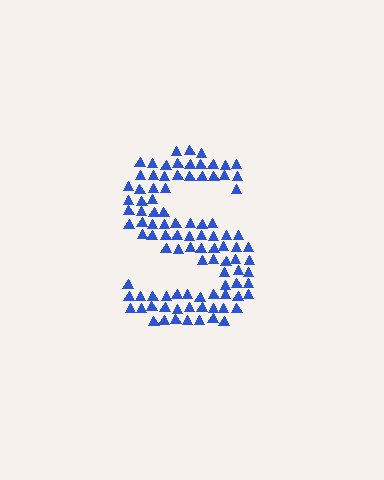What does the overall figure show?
The overall figure shows the letter S.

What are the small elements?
The small elements are triangles.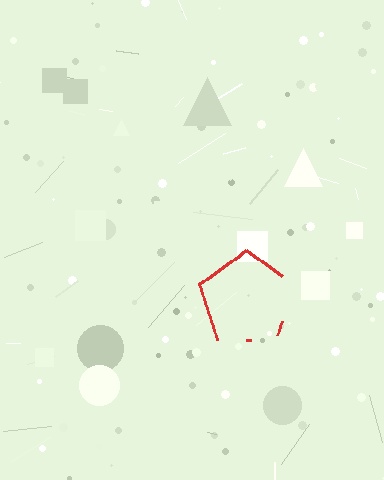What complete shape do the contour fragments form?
The contour fragments form a pentagon.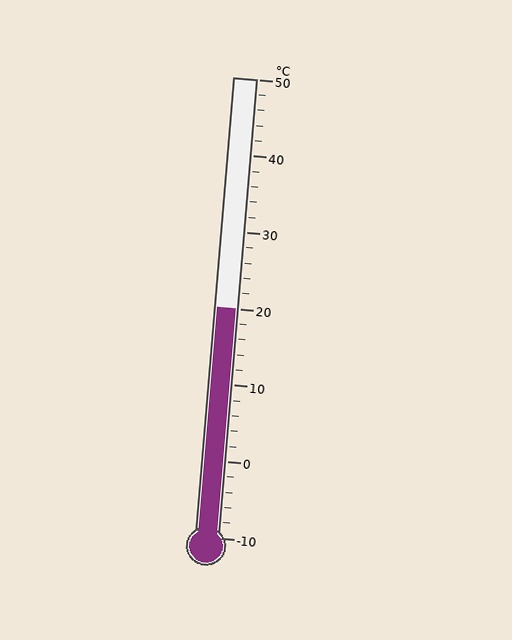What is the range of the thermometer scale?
The thermometer scale ranges from -10°C to 50°C.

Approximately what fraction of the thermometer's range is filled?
The thermometer is filled to approximately 50% of its range.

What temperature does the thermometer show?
The thermometer shows approximately 20°C.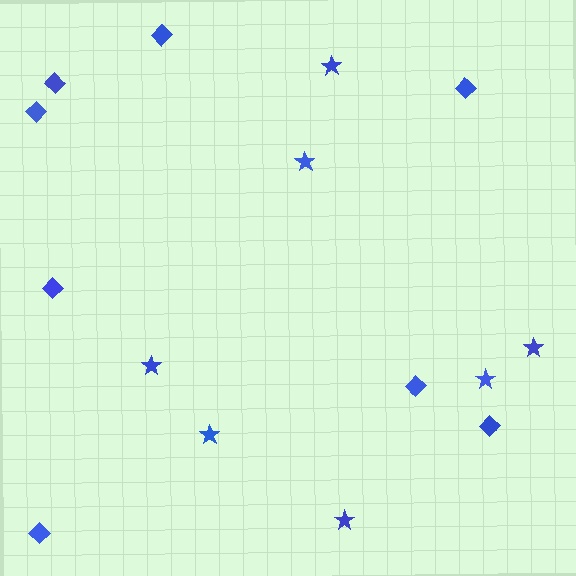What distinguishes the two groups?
There are 2 groups: one group of stars (7) and one group of diamonds (8).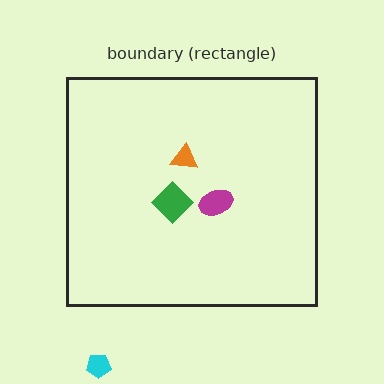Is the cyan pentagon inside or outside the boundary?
Outside.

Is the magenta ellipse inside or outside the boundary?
Inside.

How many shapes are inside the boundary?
3 inside, 1 outside.